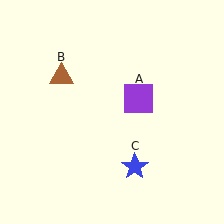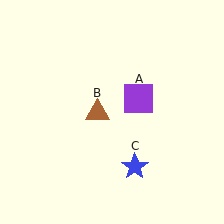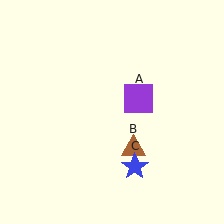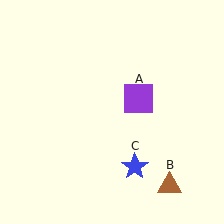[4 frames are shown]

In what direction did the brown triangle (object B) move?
The brown triangle (object B) moved down and to the right.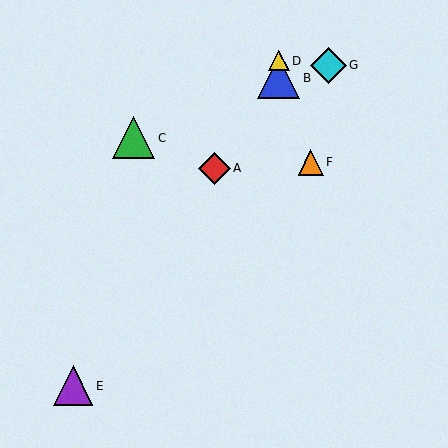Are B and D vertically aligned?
Yes, both are at x≈279.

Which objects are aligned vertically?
Objects B, D are aligned vertically.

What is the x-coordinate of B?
Object B is at x≈279.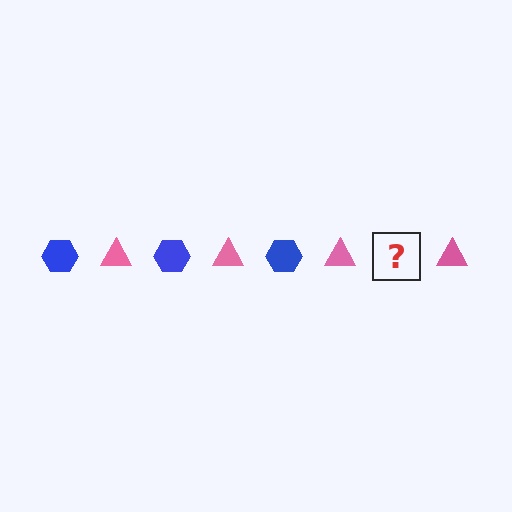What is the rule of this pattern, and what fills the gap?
The rule is that the pattern alternates between blue hexagon and pink triangle. The gap should be filled with a blue hexagon.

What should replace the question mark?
The question mark should be replaced with a blue hexagon.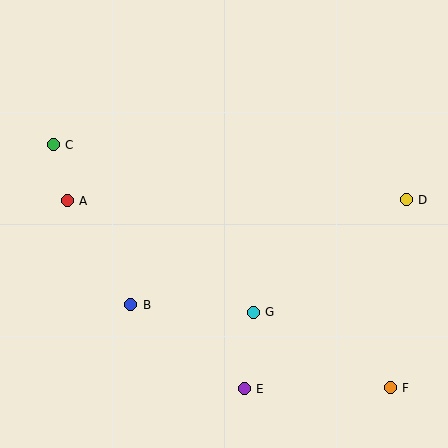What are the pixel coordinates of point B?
Point B is at (131, 305).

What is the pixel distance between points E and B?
The distance between E and B is 141 pixels.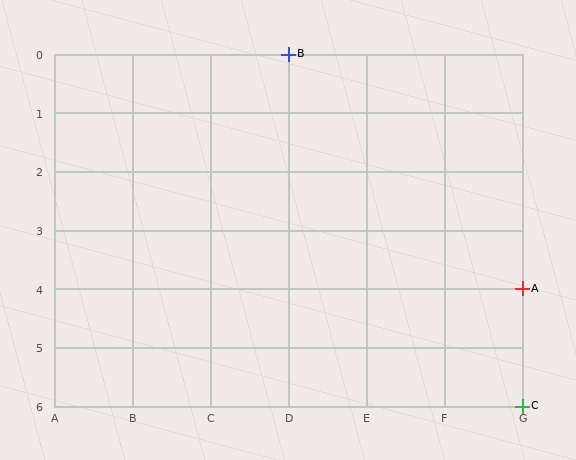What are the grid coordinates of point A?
Point A is at grid coordinates (G, 4).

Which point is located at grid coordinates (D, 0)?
Point B is at (D, 0).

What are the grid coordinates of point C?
Point C is at grid coordinates (G, 6).